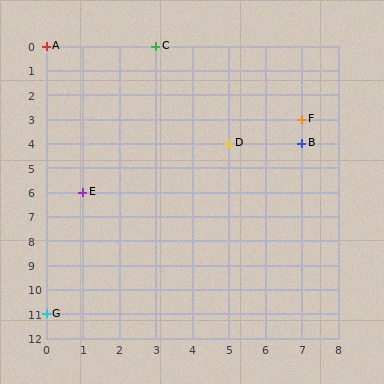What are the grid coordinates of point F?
Point F is at grid coordinates (7, 3).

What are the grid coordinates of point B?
Point B is at grid coordinates (7, 4).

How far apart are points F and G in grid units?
Points F and G are 7 columns and 8 rows apart (about 10.6 grid units diagonally).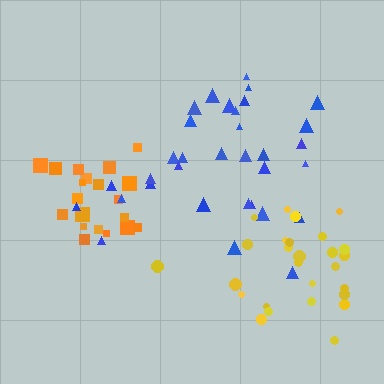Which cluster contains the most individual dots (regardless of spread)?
Blue (33).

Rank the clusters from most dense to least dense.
orange, yellow, blue.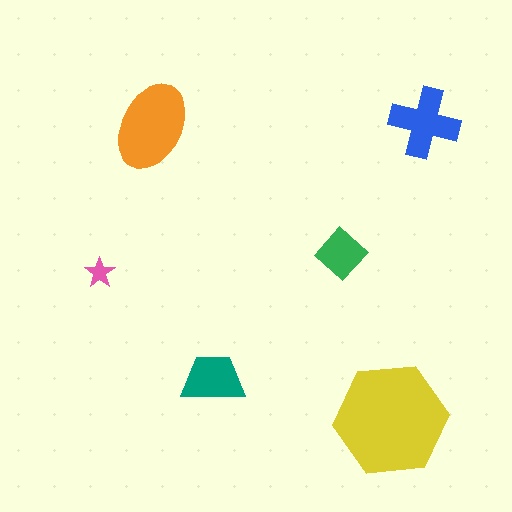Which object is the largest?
The yellow hexagon.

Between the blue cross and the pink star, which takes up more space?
The blue cross.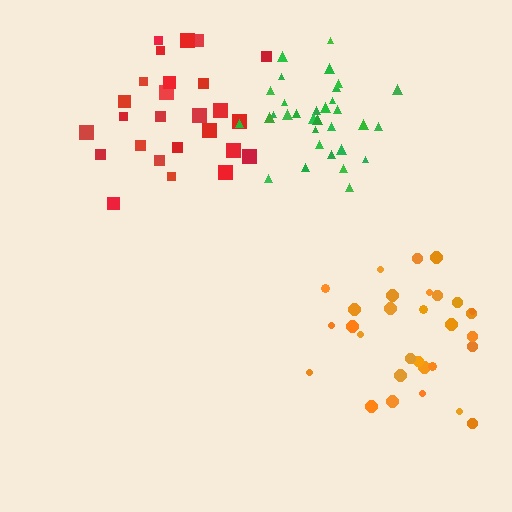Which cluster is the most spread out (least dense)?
Red.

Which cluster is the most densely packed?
Green.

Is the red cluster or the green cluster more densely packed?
Green.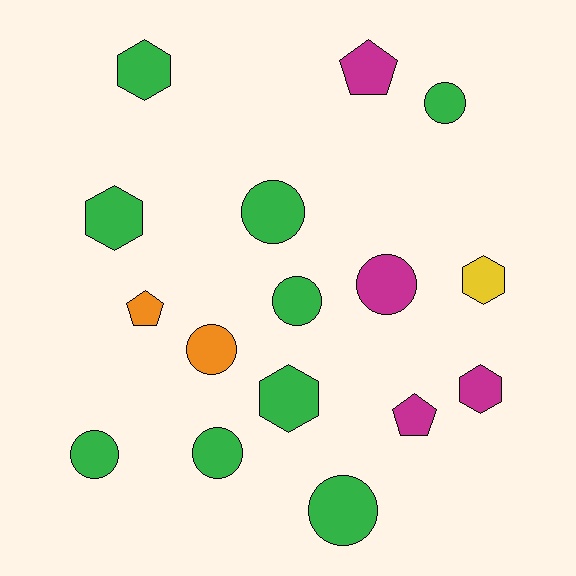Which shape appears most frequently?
Circle, with 8 objects.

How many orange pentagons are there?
There is 1 orange pentagon.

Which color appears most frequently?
Green, with 9 objects.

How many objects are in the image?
There are 16 objects.